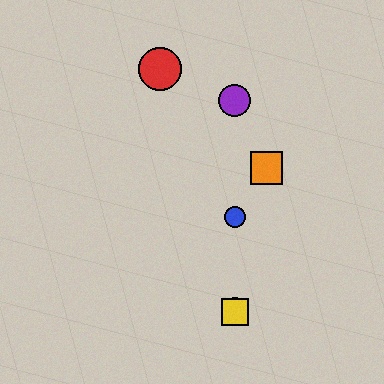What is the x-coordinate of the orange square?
The orange square is at x≈267.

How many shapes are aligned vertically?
4 shapes (the blue circle, the green circle, the yellow square, the purple circle) are aligned vertically.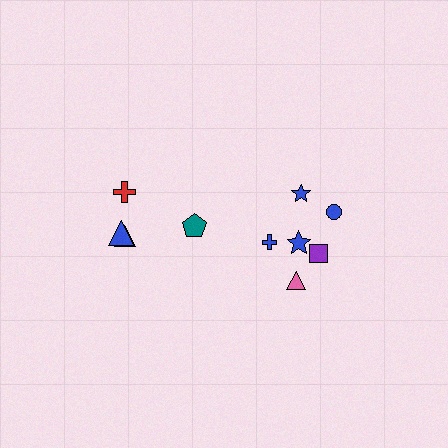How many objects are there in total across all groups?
There are 10 objects.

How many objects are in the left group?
There are 4 objects.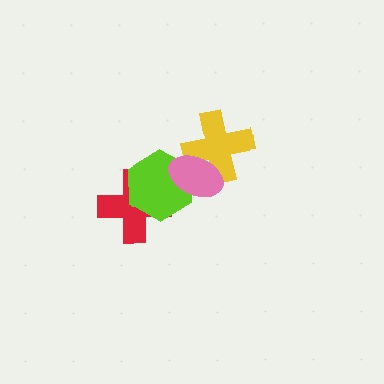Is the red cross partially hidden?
Yes, it is partially covered by another shape.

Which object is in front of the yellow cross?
The pink ellipse is in front of the yellow cross.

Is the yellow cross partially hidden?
Yes, it is partially covered by another shape.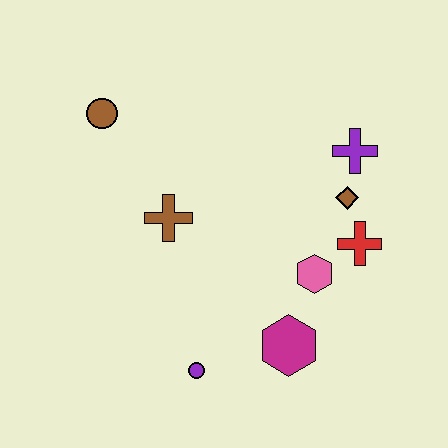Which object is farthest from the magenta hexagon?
The brown circle is farthest from the magenta hexagon.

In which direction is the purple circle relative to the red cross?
The purple circle is to the left of the red cross.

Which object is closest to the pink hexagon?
The red cross is closest to the pink hexagon.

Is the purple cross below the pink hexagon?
No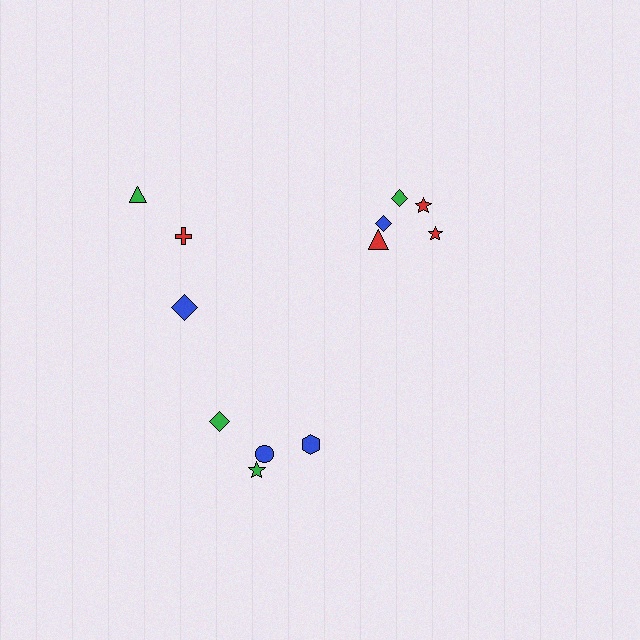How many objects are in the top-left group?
There are 3 objects.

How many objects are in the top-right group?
There are 5 objects.